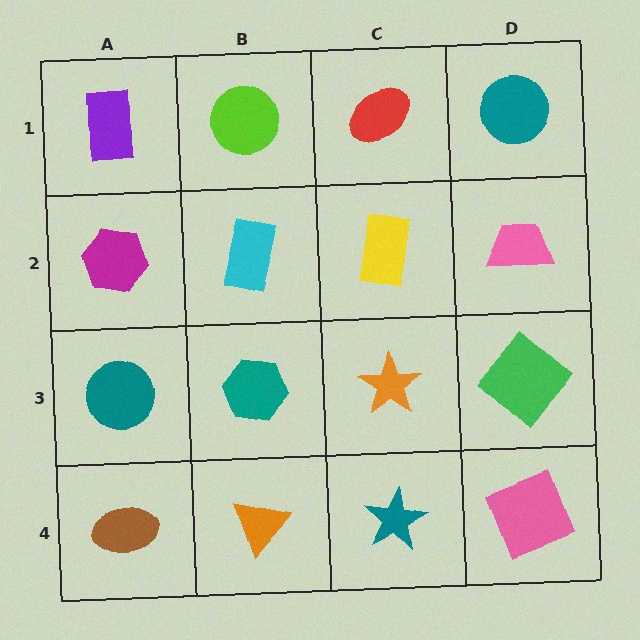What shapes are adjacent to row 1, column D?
A pink trapezoid (row 2, column D), a red ellipse (row 1, column C).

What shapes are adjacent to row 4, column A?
A teal circle (row 3, column A), an orange triangle (row 4, column B).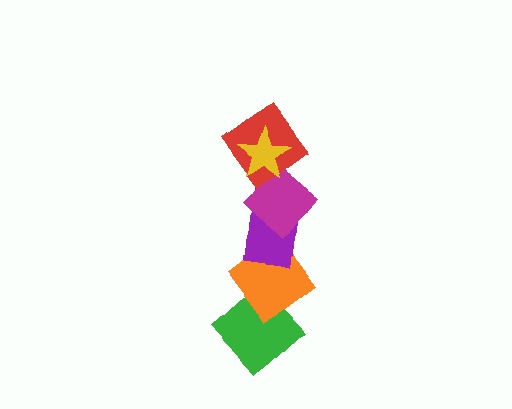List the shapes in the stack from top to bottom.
From top to bottom: the yellow star, the red diamond, the magenta diamond, the purple rectangle, the orange diamond, the green diamond.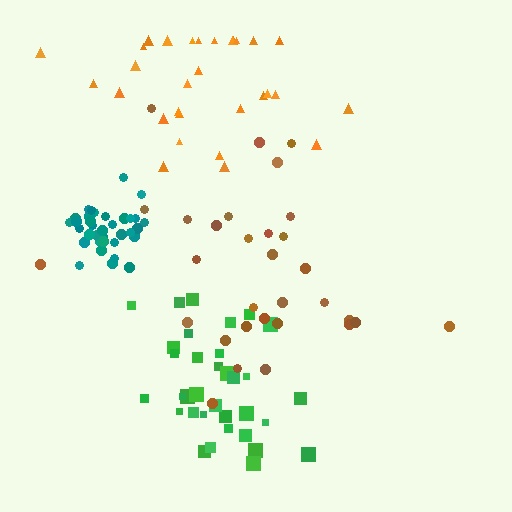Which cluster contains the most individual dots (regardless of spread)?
Teal (35).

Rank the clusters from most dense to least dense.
teal, green, brown, orange.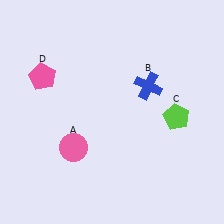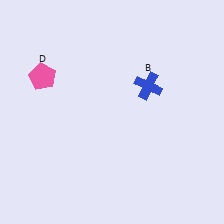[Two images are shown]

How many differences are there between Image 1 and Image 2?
There are 2 differences between the two images.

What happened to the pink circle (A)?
The pink circle (A) was removed in Image 2. It was in the bottom-left area of Image 1.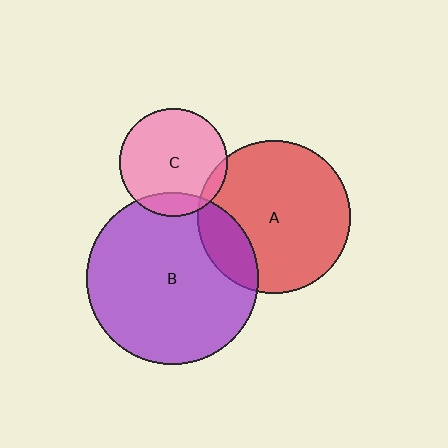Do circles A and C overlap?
Yes.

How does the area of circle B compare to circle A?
Approximately 1.3 times.